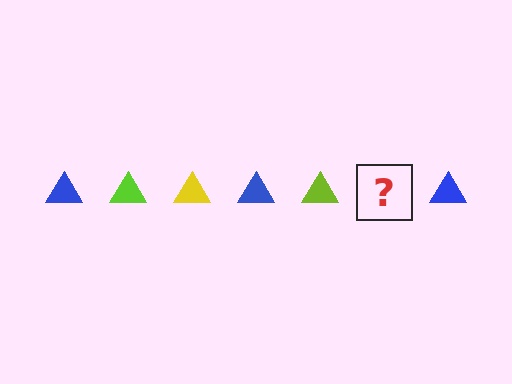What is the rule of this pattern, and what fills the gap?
The rule is that the pattern cycles through blue, lime, yellow triangles. The gap should be filled with a yellow triangle.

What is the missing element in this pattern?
The missing element is a yellow triangle.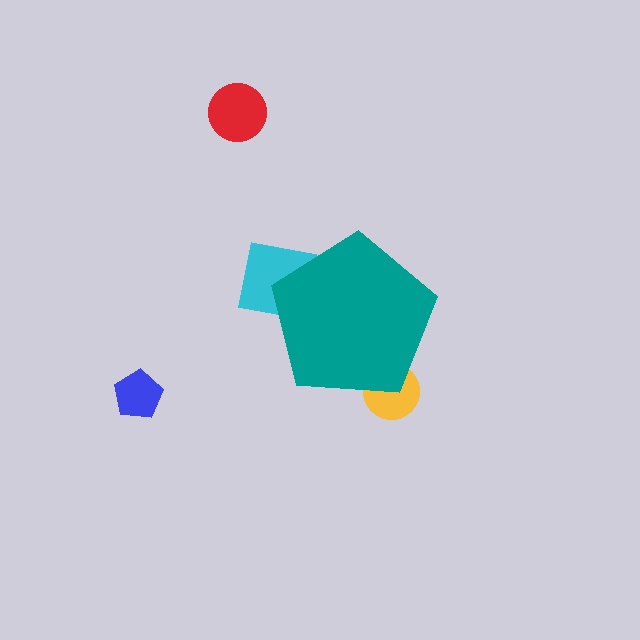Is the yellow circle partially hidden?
Yes, the yellow circle is partially hidden behind the teal pentagon.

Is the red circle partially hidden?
No, the red circle is fully visible.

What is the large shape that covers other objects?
A teal pentagon.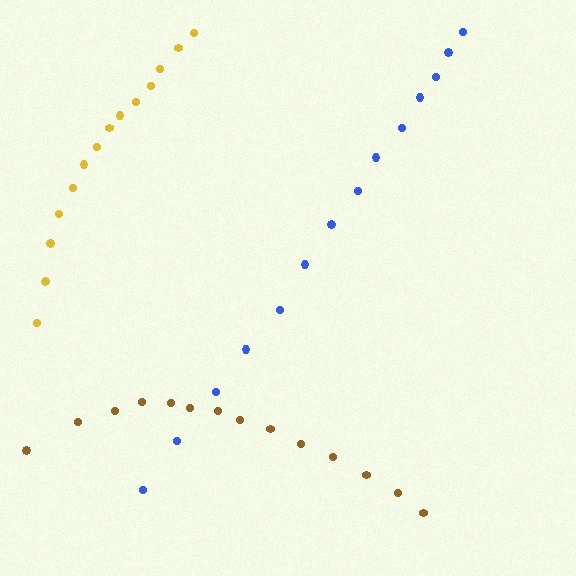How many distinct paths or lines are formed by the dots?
There are 3 distinct paths.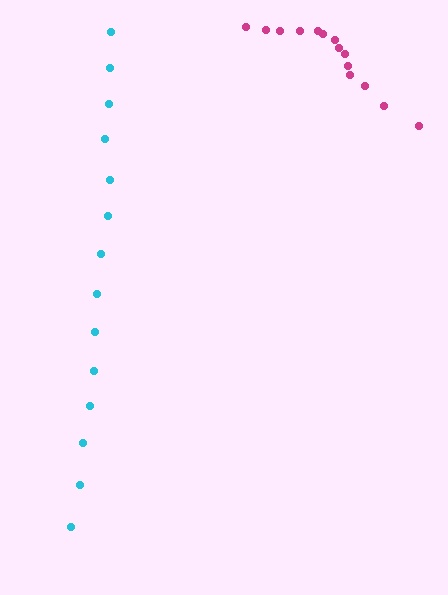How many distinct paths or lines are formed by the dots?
There are 2 distinct paths.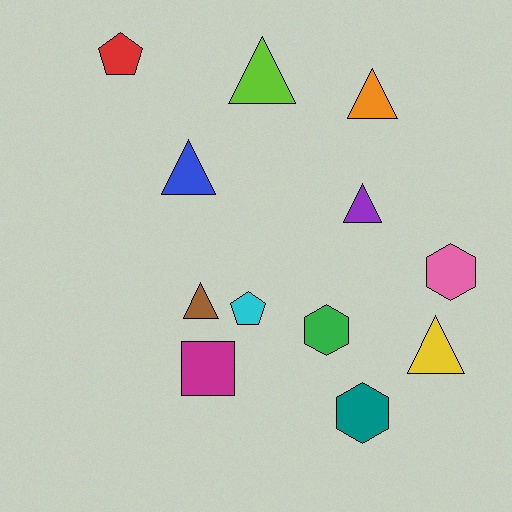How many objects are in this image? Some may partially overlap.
There are 12 objects.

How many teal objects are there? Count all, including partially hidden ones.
There is 1 teal object.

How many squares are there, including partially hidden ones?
There is 1 square.